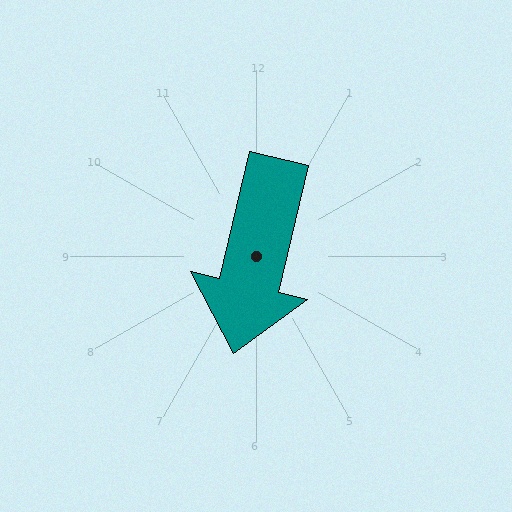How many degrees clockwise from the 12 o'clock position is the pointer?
Approximately 193 degrees.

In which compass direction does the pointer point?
South.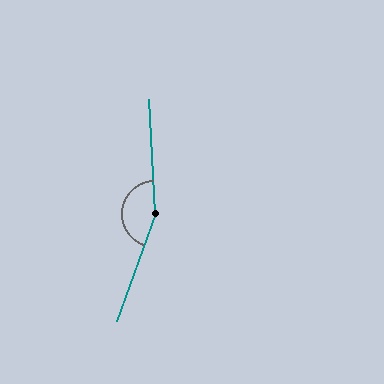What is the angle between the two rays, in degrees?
Approximately 157 degrees.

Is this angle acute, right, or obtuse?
It is obtuse.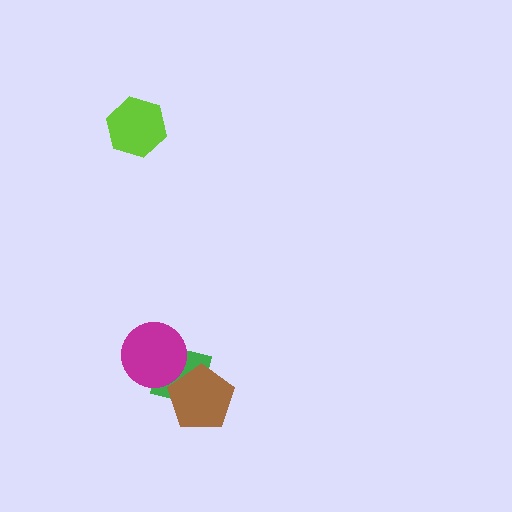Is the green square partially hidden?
Yes, it is partially covered by another shape.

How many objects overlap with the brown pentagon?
1 object overlaps with the brown pentagon.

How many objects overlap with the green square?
2 objects overlap with the green square.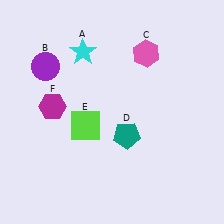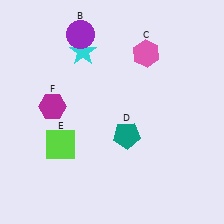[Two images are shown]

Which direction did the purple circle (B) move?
The purple circle (B) moved right.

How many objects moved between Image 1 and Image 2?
2 objects moved between the two images.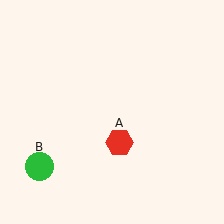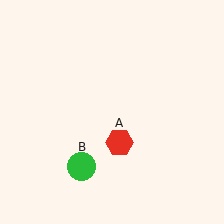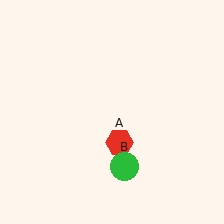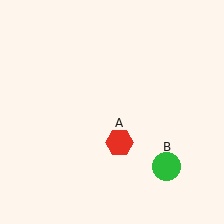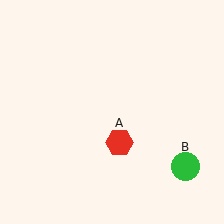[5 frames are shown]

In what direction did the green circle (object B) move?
The green circle (object B) moved right.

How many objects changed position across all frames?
1 object changed position: green circle (object B).